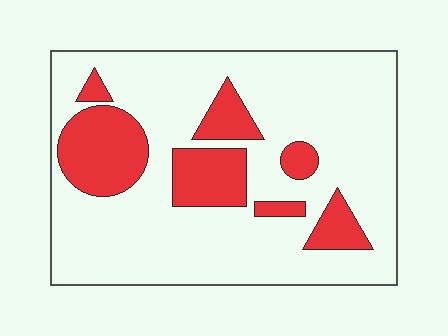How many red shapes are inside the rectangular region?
7.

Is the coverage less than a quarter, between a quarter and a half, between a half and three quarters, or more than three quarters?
Less than a quarter.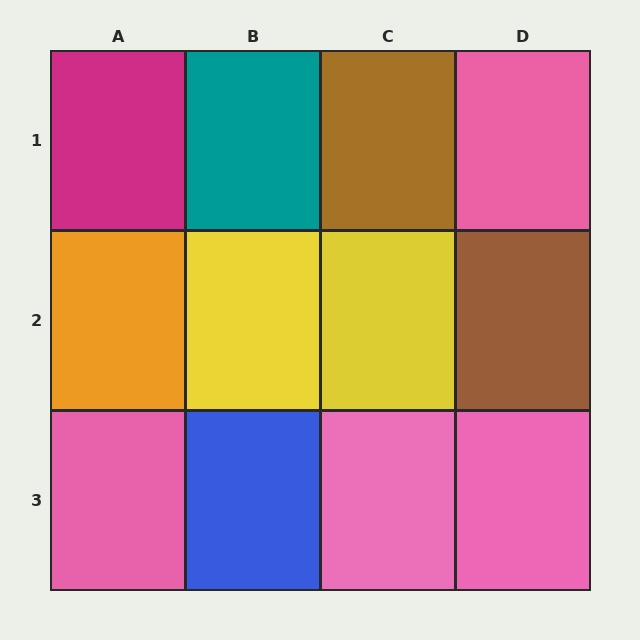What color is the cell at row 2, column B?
Yellow.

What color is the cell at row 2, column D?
Brown.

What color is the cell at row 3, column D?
Pink.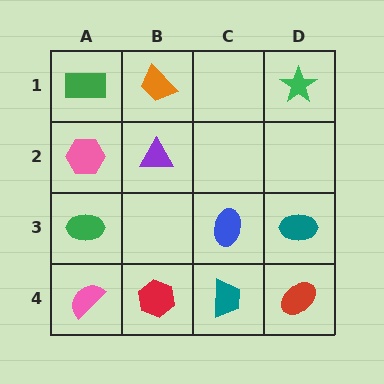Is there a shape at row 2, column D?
No, that cell is empty.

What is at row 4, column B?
A red hexagon.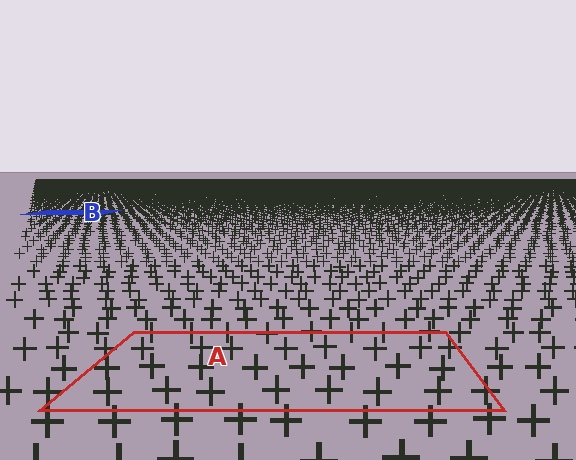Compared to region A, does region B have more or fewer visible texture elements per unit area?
Region B has more texture elements per unit area — they are packed more densely because it is farther away.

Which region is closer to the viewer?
Region A is closer. The texture elements there are larger and more spread out.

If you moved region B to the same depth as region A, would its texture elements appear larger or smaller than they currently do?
They would appear larger. At a closer depth, the same texture elements are projected at a bigger on-screen size.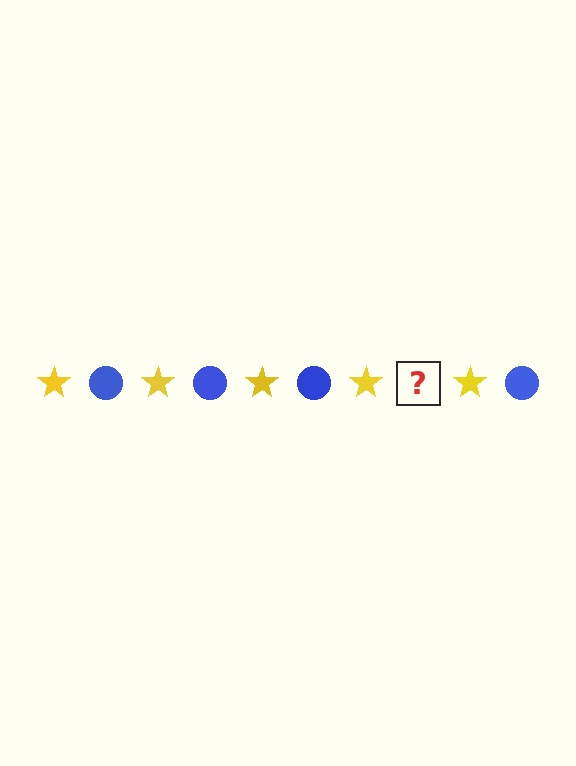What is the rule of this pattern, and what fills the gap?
The rule is that the pattern alternates between yellow star and blue circle. The gap should be filled with a blue circle.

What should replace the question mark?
The question mark should be replaced with a blue circle.